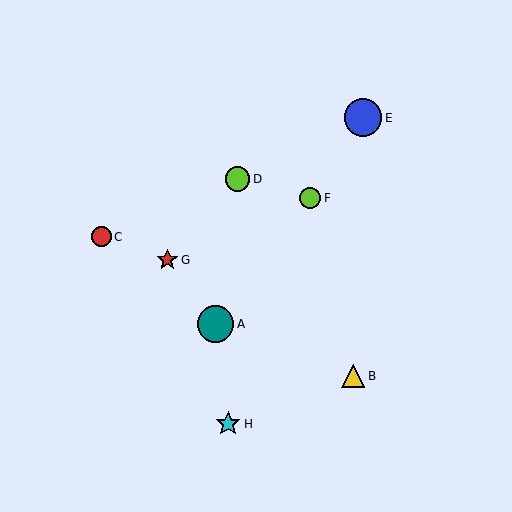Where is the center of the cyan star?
The center of the cyan star is at (228, 424).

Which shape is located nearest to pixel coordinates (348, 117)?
The blue circle (labeled E) at (363, 118) is nearest to that location.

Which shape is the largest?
The blue circle (labeled E) is the largest.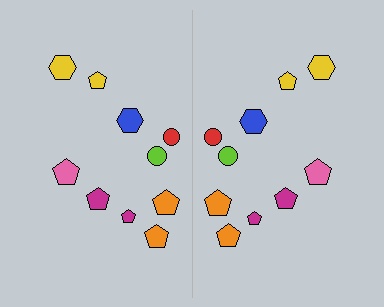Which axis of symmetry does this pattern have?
The pattern has a vertical axis of symmetry running through the center of the image.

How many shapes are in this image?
There are 20 shapes in this image.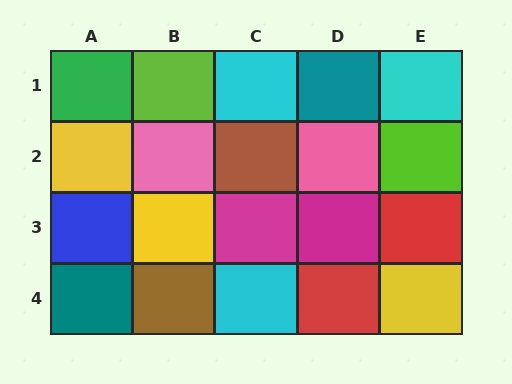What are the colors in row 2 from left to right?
Yellow, pink, brown, pink, lime.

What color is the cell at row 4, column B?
Brown.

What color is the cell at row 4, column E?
Yellow.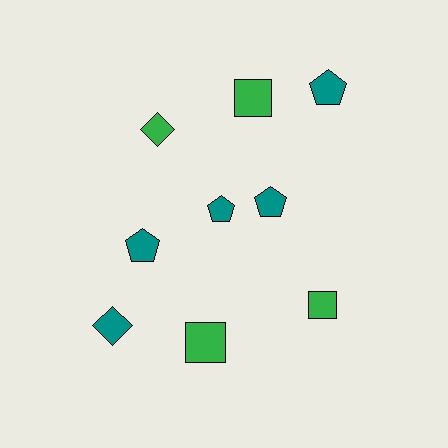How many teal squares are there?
There are no teal squares.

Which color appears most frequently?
Teal, with 5 objects.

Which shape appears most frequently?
Pentagon, with 4 objects.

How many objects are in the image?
There are 9 objects.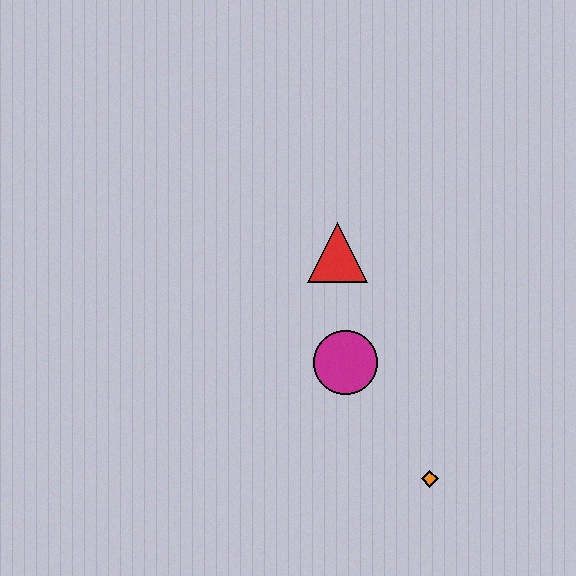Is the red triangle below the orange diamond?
No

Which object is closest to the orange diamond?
The magenta circle is closest to the orange diamond.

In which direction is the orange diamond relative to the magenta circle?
The orange diamond is below the magenta circle.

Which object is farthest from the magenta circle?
The orange diamond is farthest from the magenta circle.